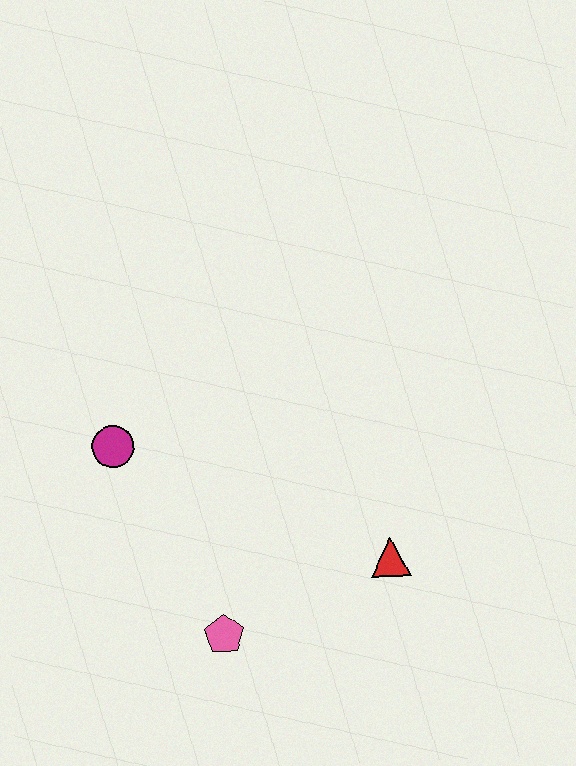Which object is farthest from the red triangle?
The magenta circle is farthest from the red triangle.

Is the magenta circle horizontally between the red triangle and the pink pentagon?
No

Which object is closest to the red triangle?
The pink pentagon is closest to the red triangle.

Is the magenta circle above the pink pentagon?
Yes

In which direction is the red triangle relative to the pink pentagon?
The red triangle is to the right of the pink pentagon.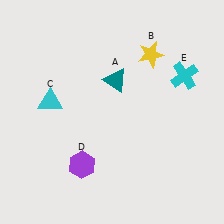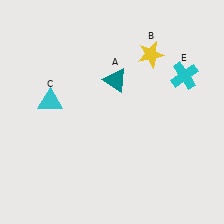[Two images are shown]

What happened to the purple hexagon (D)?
The purple hexagon (D) was removed in Image 2. It was in the bottom-left area of Image 1.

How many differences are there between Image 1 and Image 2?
There is 1 difference between the two images.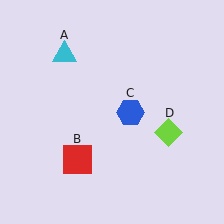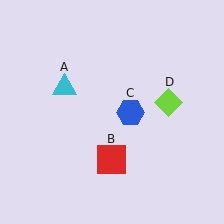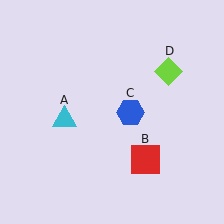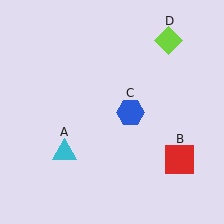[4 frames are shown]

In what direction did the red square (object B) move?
The red square (object B) moved right.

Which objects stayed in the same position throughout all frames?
Blue hexagon (object C) remained stationary.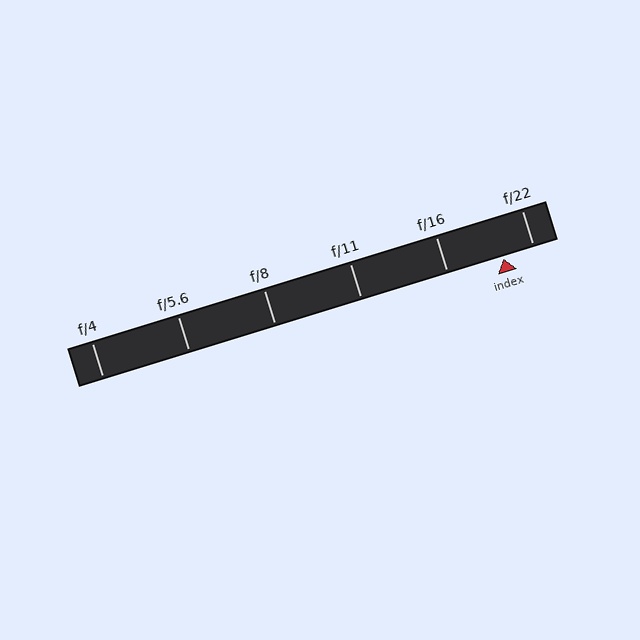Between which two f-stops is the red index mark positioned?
The index mark is between f/16 and f/22.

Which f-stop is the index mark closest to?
The index mark is closest to f/22.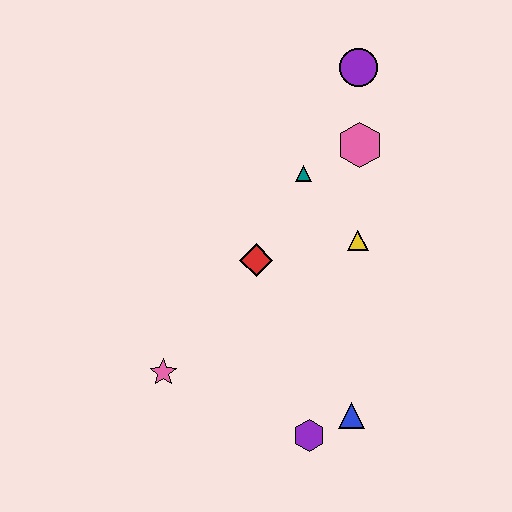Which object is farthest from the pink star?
The purple circle is farthest from the pink star.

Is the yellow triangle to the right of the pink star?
Yes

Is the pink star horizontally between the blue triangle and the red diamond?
No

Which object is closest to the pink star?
The red diamond is closest to the pink star.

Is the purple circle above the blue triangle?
Yes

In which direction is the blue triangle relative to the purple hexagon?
The blue triangle is to the right of the purple hexagon.